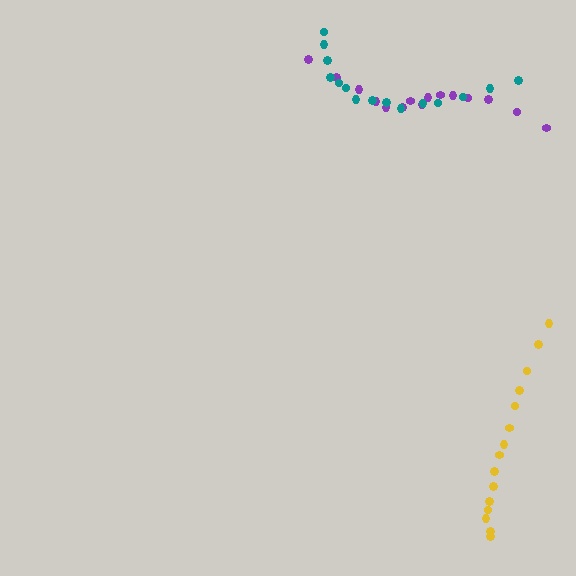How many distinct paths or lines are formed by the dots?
There are 3 distinct paths.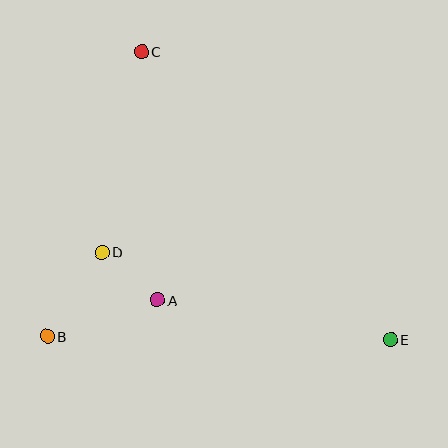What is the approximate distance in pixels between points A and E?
The distance between A and E is approximately 236 pixels.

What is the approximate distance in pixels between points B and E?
The distance between B and E is approximately 343 pixels.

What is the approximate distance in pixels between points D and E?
The distance between D and E is approximately 301 pixels.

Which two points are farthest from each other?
Points C and E are farthest from each other.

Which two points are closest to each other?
Points A and D are closest to each other.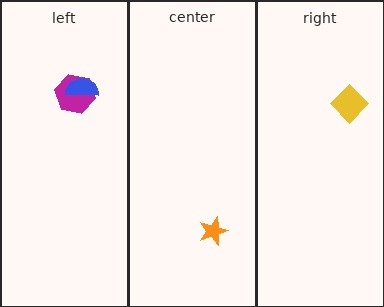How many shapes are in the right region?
1.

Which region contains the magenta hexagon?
The left region.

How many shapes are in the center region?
1.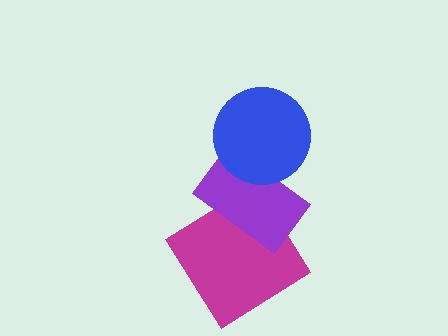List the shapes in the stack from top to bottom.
From top to bottom: the blue circle, the purple rectangle, the magenta diamond.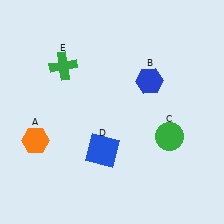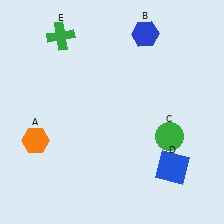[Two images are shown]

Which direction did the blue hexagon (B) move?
The blue hexagon (B) moved up.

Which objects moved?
The objects that moved are: the blue hexagon (B), the blue square (D), the green cross (E).